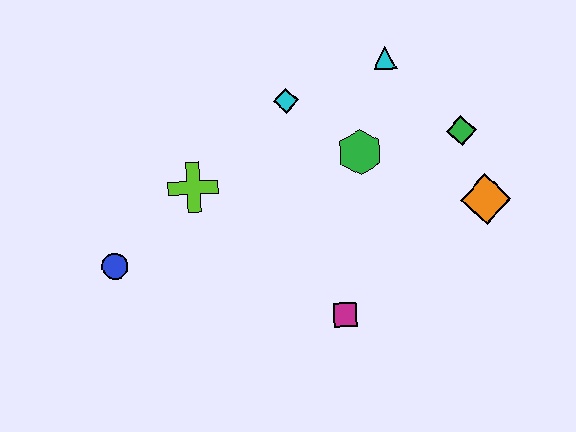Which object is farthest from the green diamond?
The blue circle is farthest from the green diamond.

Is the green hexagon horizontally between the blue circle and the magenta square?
No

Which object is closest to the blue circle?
The lime cross is closest to the blue circle.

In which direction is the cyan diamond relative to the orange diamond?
The cyan diamond is to the left of the orange diamond.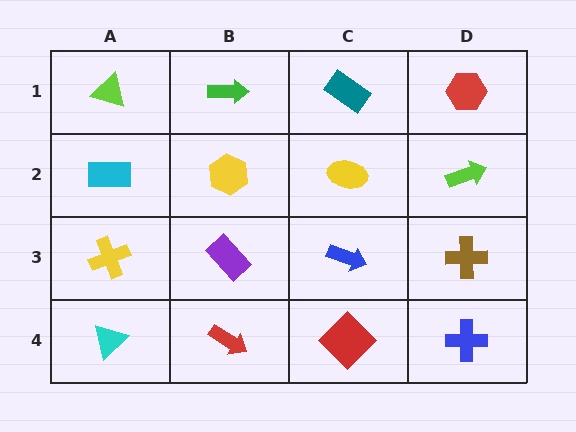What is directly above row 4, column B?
A purple rectangle.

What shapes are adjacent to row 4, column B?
A purple rectangle (row 3, column B), a cyan triangle (row 4, column A), a red diamond (row 4, column C).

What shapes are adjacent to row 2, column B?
A green arrow (row 1, column B), a purple rectangle (row 3, column B), a cyan rectangle (row 2, column A), a yellow ellipse (row 2, column C).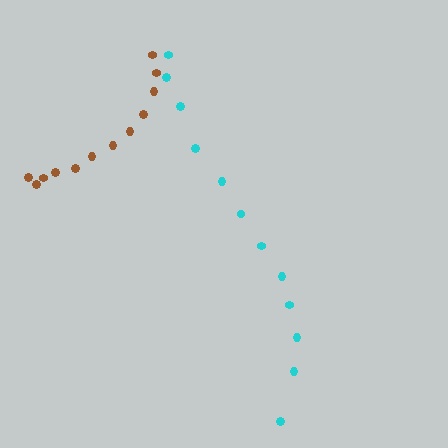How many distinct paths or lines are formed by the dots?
There are 2 distinct paths.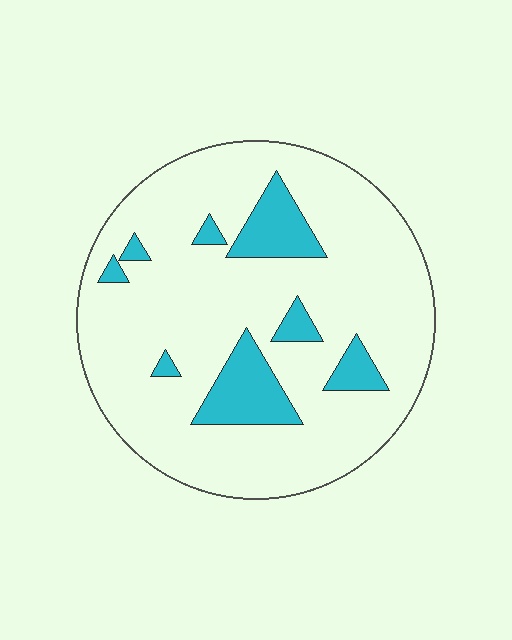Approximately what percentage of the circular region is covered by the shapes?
Approximately 15%.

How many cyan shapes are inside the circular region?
8.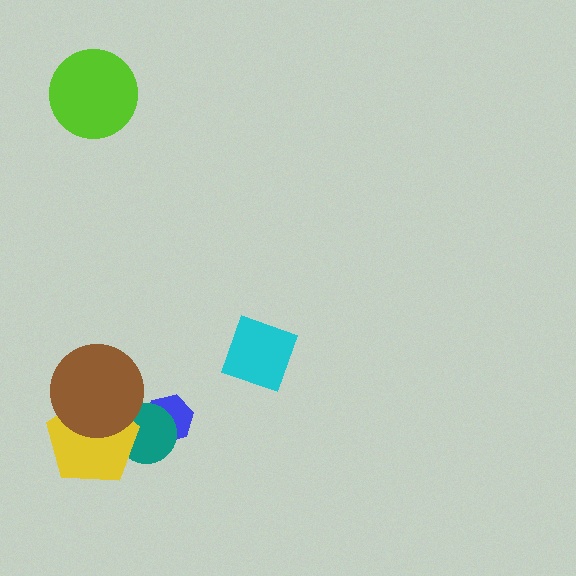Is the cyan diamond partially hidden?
No, no other shape covers it.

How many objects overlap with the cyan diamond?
0 objects overlap with the cyan diamond.